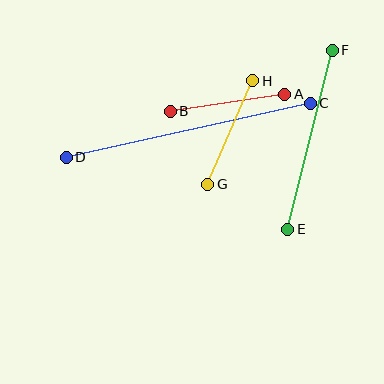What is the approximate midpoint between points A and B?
The midpoint is at approximately (228, 103) pixels.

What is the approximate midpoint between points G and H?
The midpoint is at approximately (230, 132) pixels.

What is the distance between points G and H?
The distance is approximately 113 pixels.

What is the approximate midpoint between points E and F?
The midpoint is at approximately (310, 140) pixels.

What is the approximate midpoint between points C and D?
The midpoint is at approximately (188, 130) pixels.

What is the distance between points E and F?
The distance is approximately 184 pixels.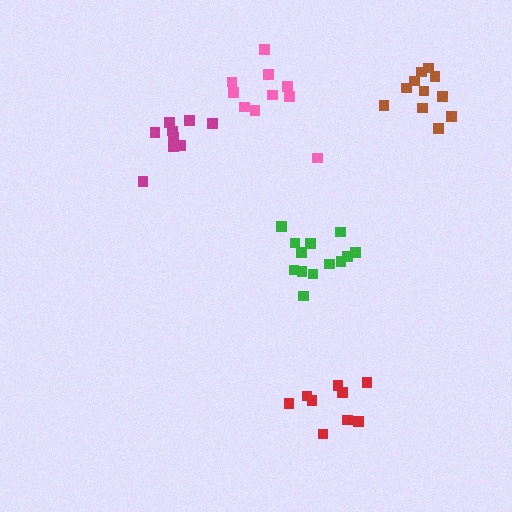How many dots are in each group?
Group 1: 9 dots, Group 2: 10 dots, Group 3: 9 dots, Group 4: 13 dots, Group 5: 11 dots (52 total).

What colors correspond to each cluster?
The clusters are colored: magenta, pink, red, green, brown.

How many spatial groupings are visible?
There are 5 spatial groupings.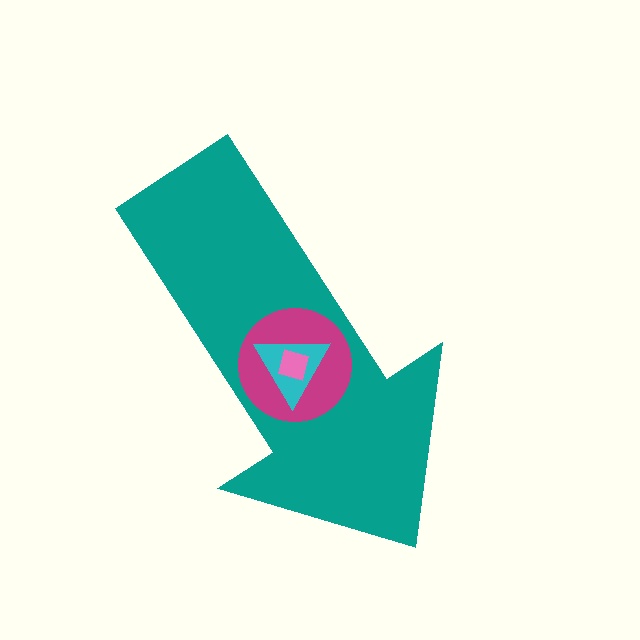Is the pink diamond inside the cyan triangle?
Yes.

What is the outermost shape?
The teal arrow.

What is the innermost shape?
The pink diamond.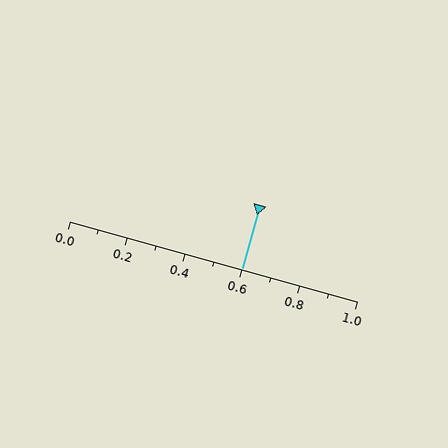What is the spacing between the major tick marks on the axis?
The major ticks are spaced 0.2 apart.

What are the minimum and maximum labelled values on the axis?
The axis runs from 0.0 to 1.0.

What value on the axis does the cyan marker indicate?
The marker indicates approximately 0.6.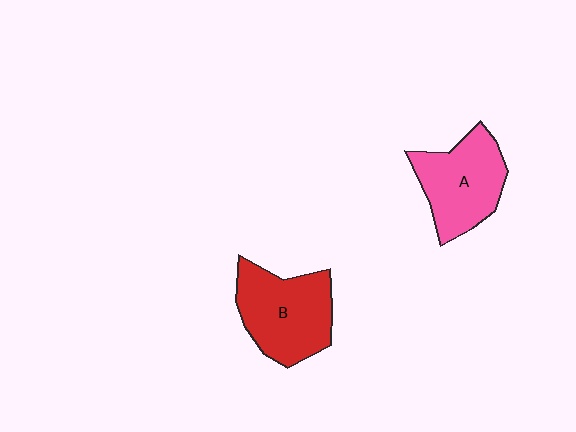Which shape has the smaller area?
Shape A (pink).